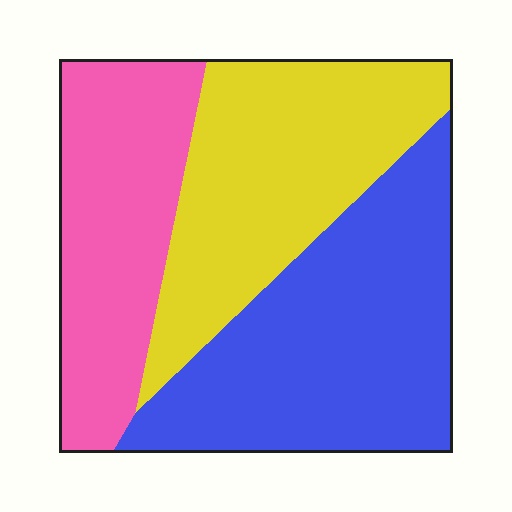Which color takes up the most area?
Blue, at roughly 40%.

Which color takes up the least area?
Pink, at roughly 25%.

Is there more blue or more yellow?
Blue.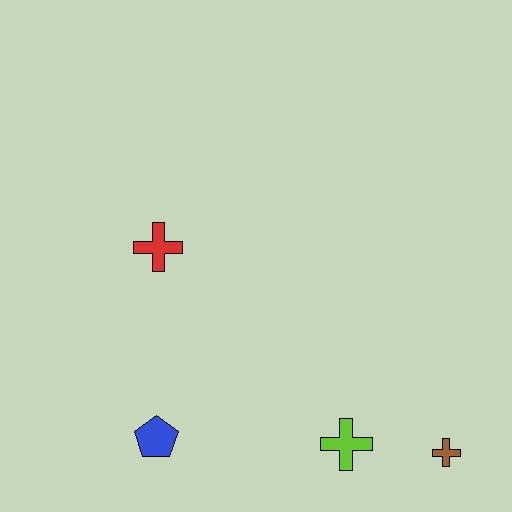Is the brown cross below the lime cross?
Yes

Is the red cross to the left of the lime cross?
Yes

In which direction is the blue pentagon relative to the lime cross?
The blue pentagon is to the left of the lime cross.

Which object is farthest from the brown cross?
The red cross is farthest from the brown cross.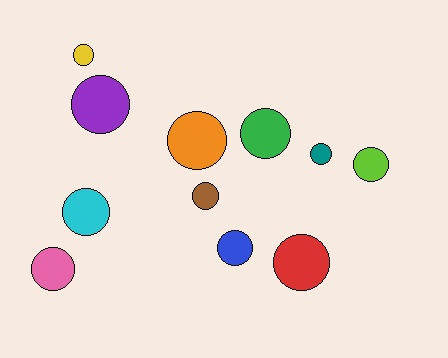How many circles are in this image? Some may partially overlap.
There are 11 circles.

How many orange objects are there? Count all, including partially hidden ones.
There is 1 orange object.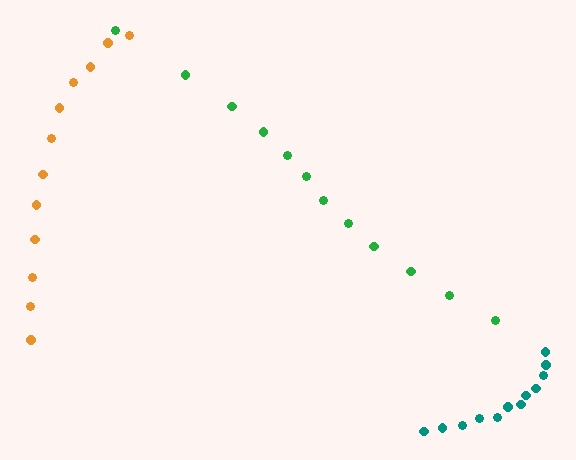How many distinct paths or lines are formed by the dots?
There are 3 distinct paths.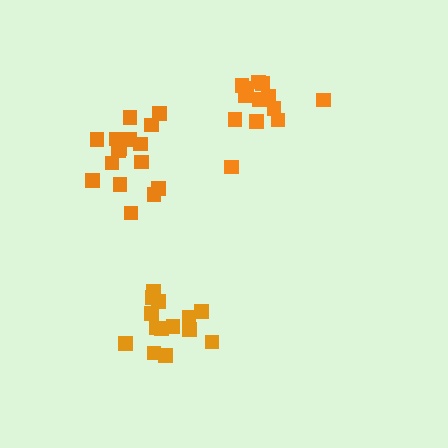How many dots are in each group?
Group 1: 16 dots, Group 2: 14 dots, Group 3: 13 dots (43 total).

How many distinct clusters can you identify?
There are 3 distinct clusters.